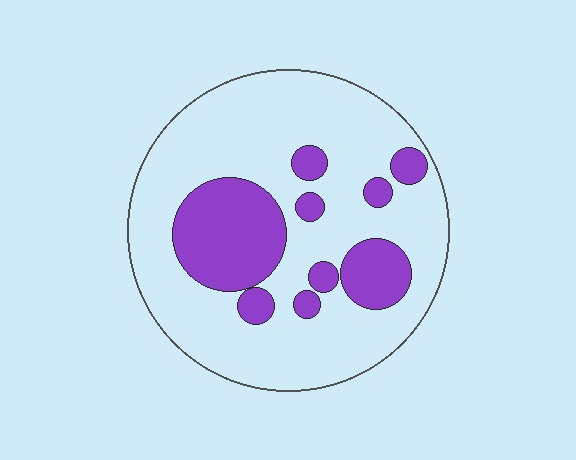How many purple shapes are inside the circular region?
9.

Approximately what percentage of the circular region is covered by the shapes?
Approximately 25%.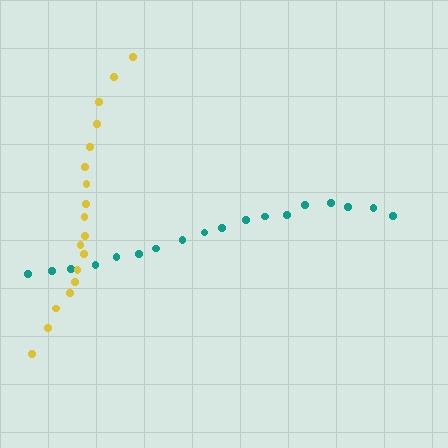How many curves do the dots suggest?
There are 2 distinct paths.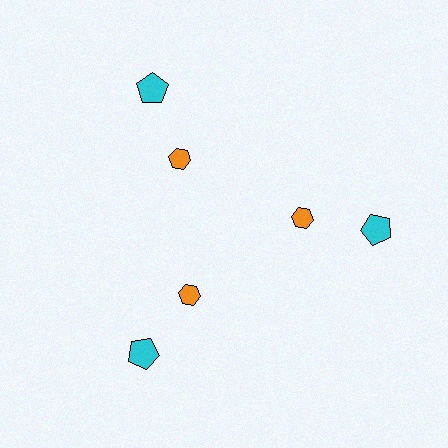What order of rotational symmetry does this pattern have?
This pattern has 3-fold rotational symmetry.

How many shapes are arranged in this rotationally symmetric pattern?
There are 6 shapes, arranged in 3 groups of 2.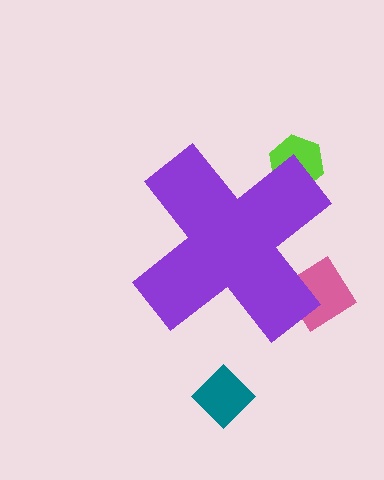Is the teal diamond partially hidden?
No, the teal diamond is fully visible.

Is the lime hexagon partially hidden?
Yes, the lime hexagon is partially hidden behind the purple cross.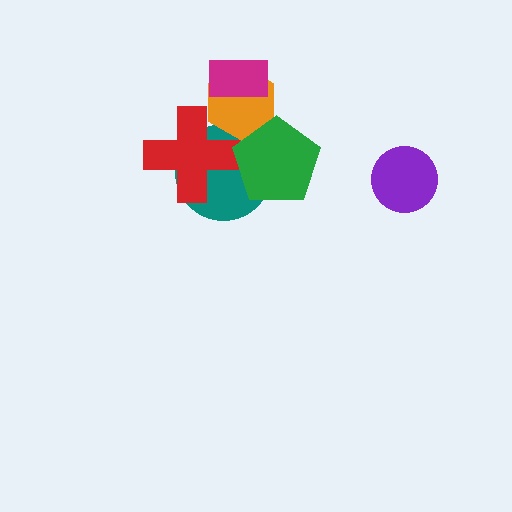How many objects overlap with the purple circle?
0 objects overlap with the purple circle.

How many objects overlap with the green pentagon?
2 objects overlap with the green pentagon.